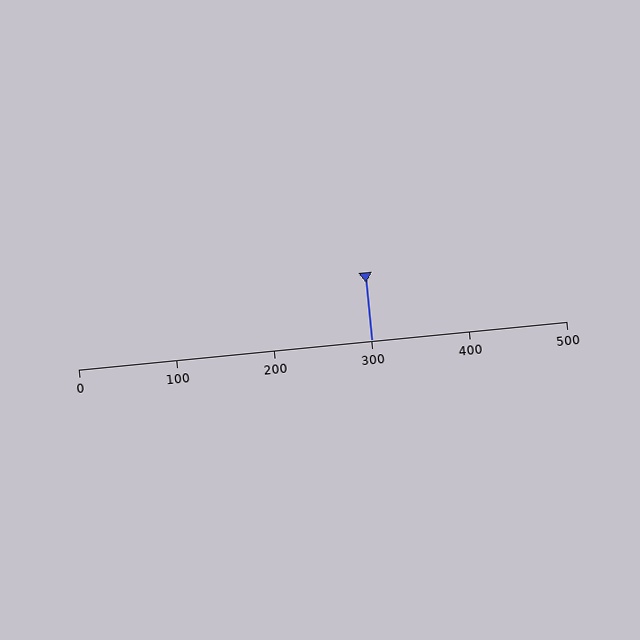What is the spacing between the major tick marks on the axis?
The major ticks are spaced 100 apart.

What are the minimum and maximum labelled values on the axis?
The axis runs from 0 to 500.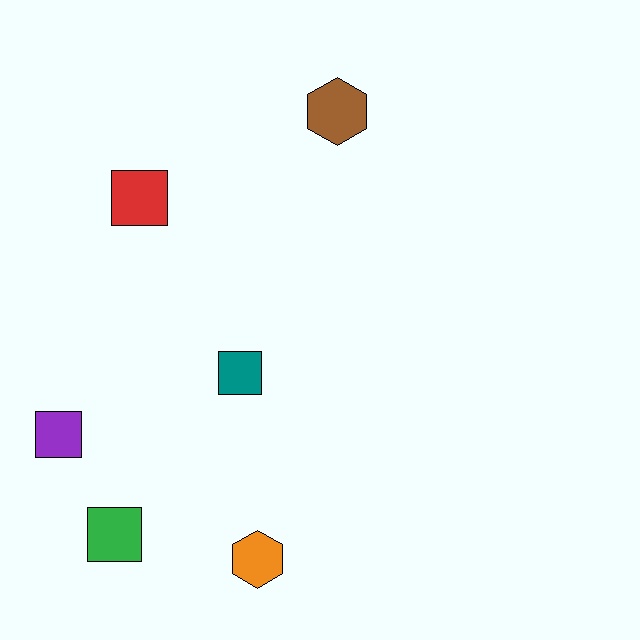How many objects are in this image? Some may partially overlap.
There are 6 objects.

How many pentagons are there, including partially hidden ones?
There are no pentagons.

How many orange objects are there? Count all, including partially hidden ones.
There is 1 orange object.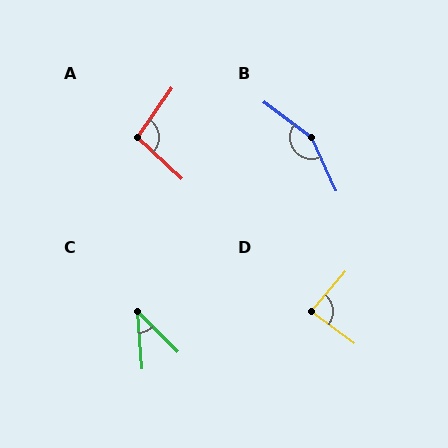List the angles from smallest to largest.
C (41°), D (86°), A (98°), B (151°).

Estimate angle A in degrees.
Approximately 98 degrees.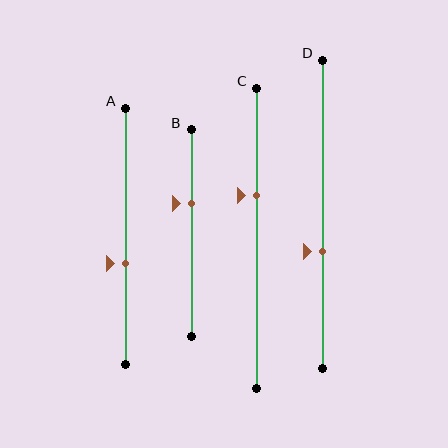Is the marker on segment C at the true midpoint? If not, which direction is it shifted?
No, the marker on segment C is shifted upward by about 14% of the segment length.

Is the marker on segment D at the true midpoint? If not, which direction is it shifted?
No, the marker on segment D is shifted downward by about 12% of the segment length.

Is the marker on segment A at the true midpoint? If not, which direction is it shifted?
No, the marker on segment A is shifted downward by about 11% of the segment length.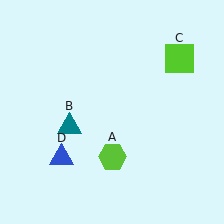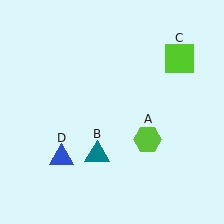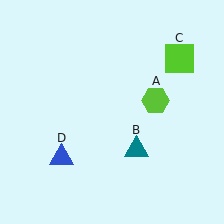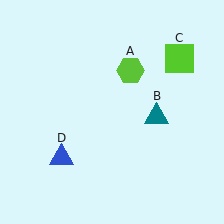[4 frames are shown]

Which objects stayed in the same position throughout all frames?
Lime square (object C) and blue triangle (object D) remained stationary.